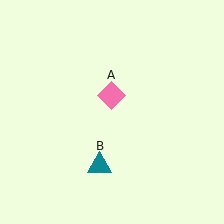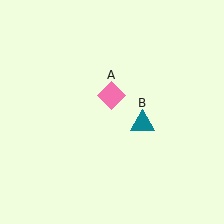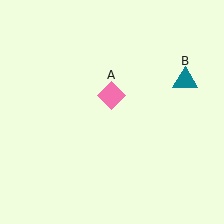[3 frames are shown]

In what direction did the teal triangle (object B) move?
The teal triangle (object B) moved up and to the right.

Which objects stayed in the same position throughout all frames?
Pink diamond (object A) remained stationary.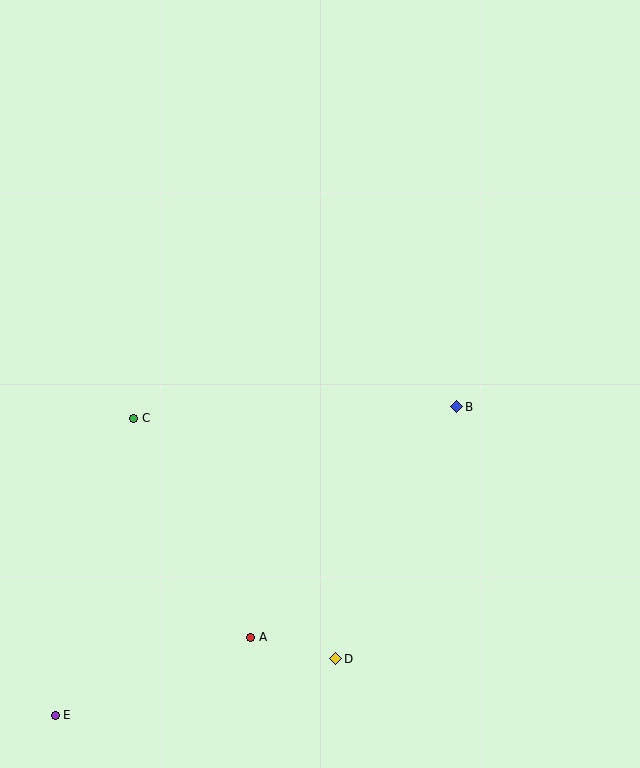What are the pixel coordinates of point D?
Point D is at (336, 659).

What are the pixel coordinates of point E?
Point E is at (55, 715).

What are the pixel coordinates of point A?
Point A is at (251, 637).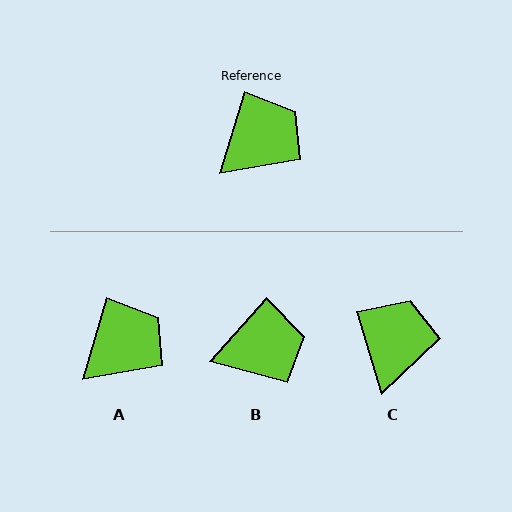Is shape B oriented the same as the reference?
No, it is off by about 25 degrees.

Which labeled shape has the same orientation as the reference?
A.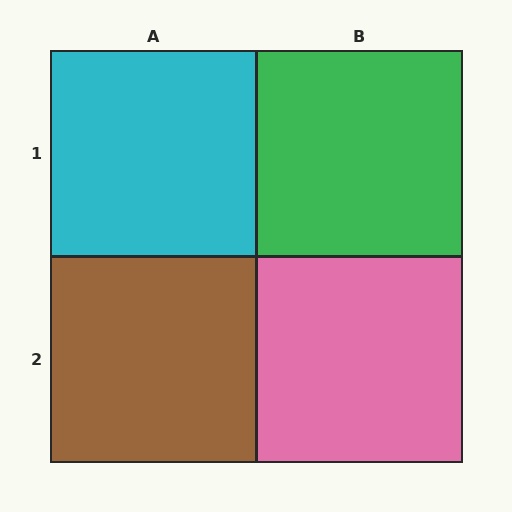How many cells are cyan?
1 cell is cyan.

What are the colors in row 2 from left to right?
Brown, pink.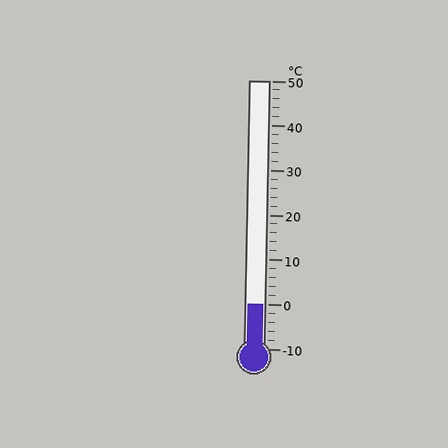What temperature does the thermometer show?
The thermometer shows approximately 0°C.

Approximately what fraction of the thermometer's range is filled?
The thermometer is filled to approximately 15% of its range.